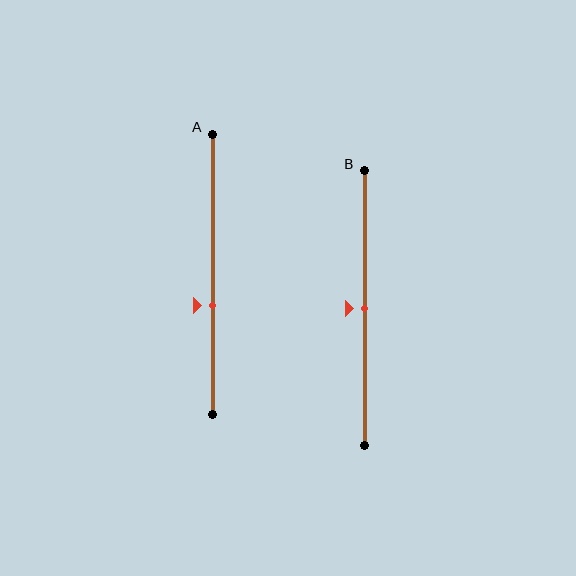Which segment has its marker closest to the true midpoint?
Segment B has its marker closest to the true midpoint.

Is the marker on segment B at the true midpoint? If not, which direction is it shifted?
Yes, the marker on segment B is at the true midpoint.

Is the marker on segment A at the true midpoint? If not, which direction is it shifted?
No, the marker on segment A is shifted downward by about 11% of the segment length.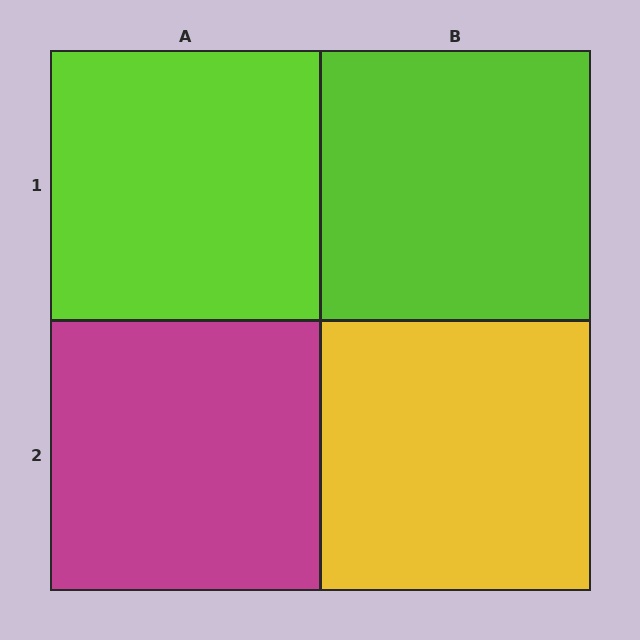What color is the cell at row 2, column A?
Magenta.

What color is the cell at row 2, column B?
Yellow.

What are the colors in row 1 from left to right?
Lime, lime.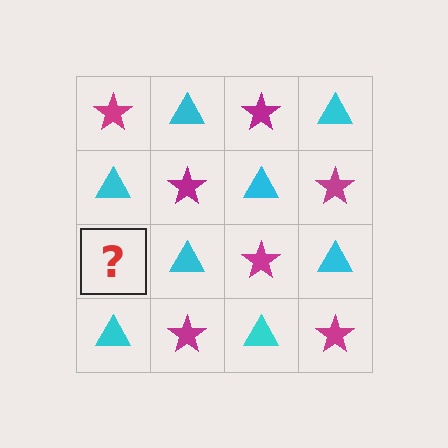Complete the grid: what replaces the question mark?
The question mark should be replaced with a magenta star.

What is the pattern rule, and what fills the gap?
The rule is that it alternates magenta star and cyan triangle in a checkerboard pattern. The gap should be filled with a magenta star.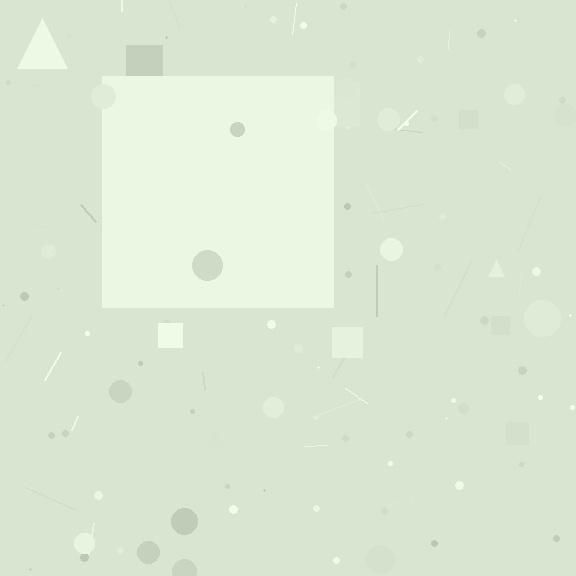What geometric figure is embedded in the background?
A square is embedded in the background.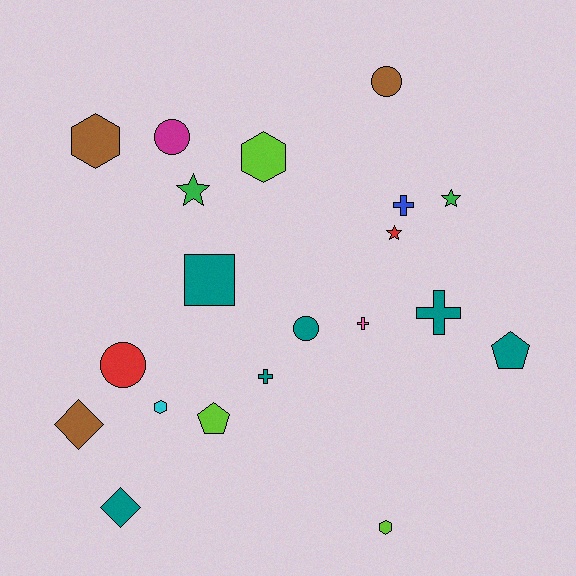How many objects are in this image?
There are 20 objects.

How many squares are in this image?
There is 1 square.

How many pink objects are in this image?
There is 1 pink object.